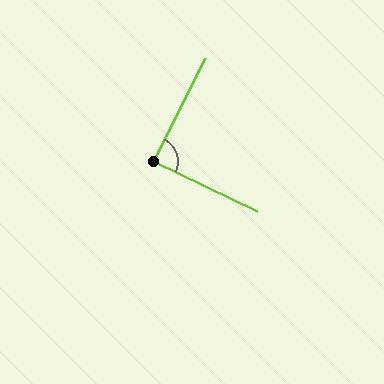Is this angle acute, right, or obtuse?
It is approximately a right angle.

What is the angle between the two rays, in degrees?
Approximately 89 degrees.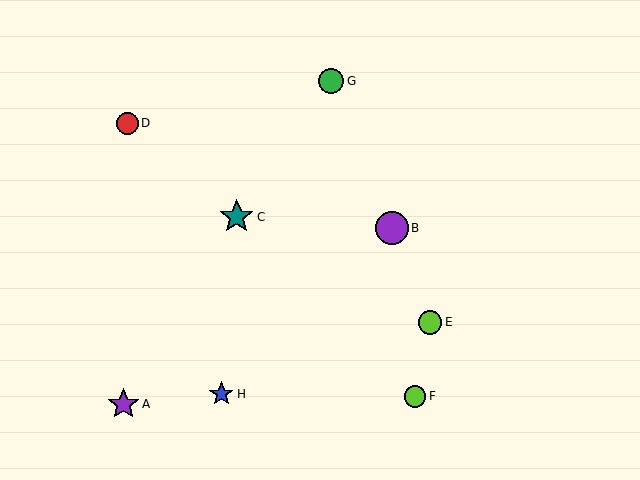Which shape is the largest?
The teal star (labeled C) is the largest.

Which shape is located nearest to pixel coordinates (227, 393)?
The blue star (labeled H) at (221, 394) is nearest to that location.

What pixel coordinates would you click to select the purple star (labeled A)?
Click at (124, 404) to select the purple star A.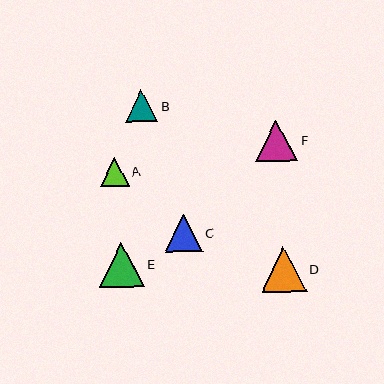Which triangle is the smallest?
Triangle A is the smallest with a size of approximately 29 pixels.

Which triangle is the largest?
Triangle D is the largest with a size of approximately 45 pixels.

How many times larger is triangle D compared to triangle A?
Triangle D is approximately 1.6 times the size of triangle A.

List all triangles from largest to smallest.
From largest to smallest: D, E, F, C, B, A.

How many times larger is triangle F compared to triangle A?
Triangle F is approximately 1.4 times the size of triangle A.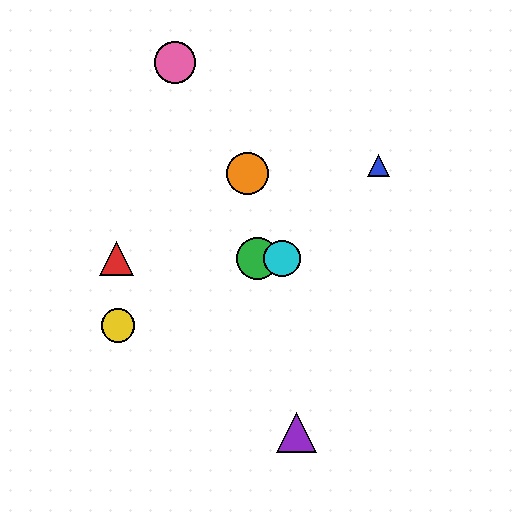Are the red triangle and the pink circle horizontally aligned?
No, the red triangle is at y≈258 and the pink circle is at y≈62.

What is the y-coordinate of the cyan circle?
The cyan circle is at y≈258.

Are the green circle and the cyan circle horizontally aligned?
Yes, both are at y≈258.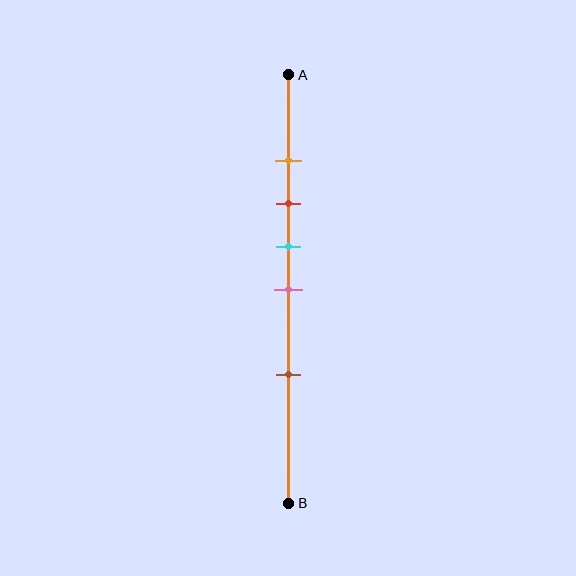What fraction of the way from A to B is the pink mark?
The pink mark is approximately 50% (0.5) of the way from A to B.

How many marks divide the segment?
There are 5 marks dividing the segment.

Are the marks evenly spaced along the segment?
No, the marks are not evenly spaced.